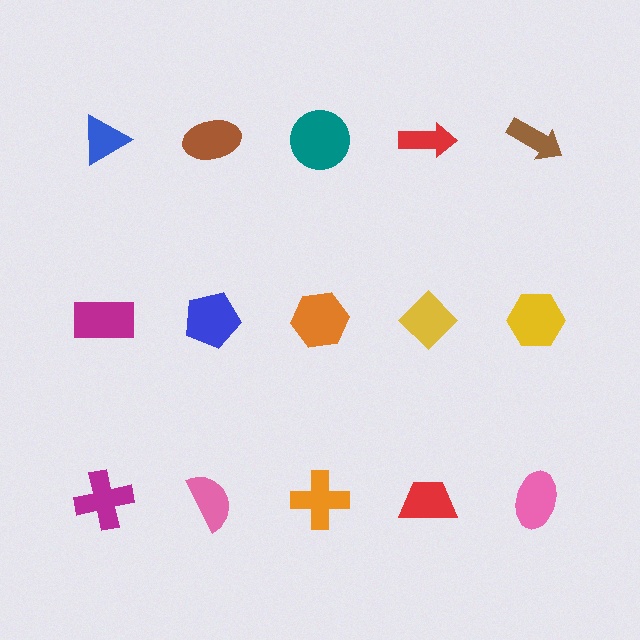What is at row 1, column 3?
A teal circle.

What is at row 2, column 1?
A magenta rectangle.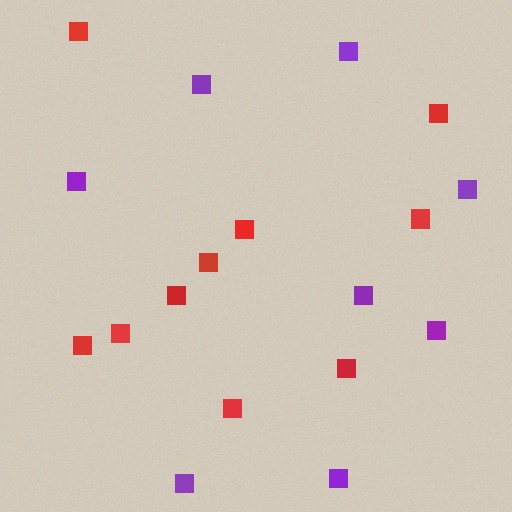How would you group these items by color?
There are 2 groups: one group of purple squares (8) and one group of red squares (10).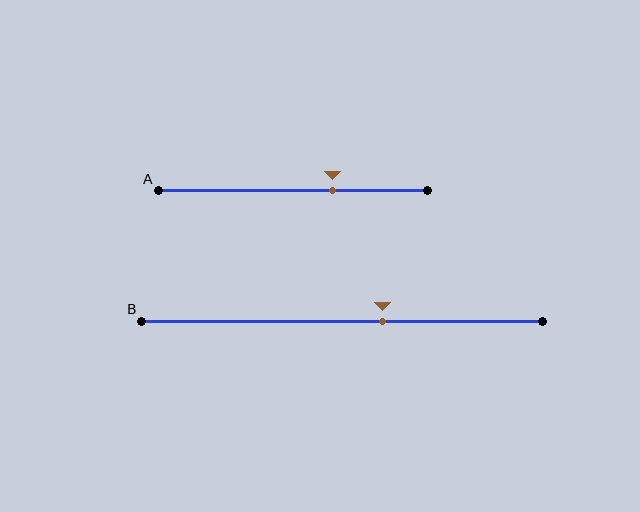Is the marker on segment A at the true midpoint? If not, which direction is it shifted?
No, the marker on segment A is shifted to the right by about 15% of the segment length.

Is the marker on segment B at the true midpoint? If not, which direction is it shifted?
No, the marker on segment B is shifted to the right by about 10% of the segment length.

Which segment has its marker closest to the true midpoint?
Segment B has its marker closest to the true midpoint.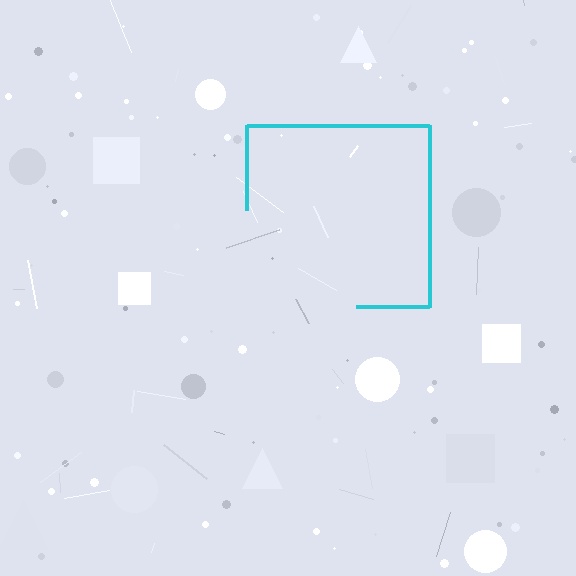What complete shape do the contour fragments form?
The contour fragments form a square.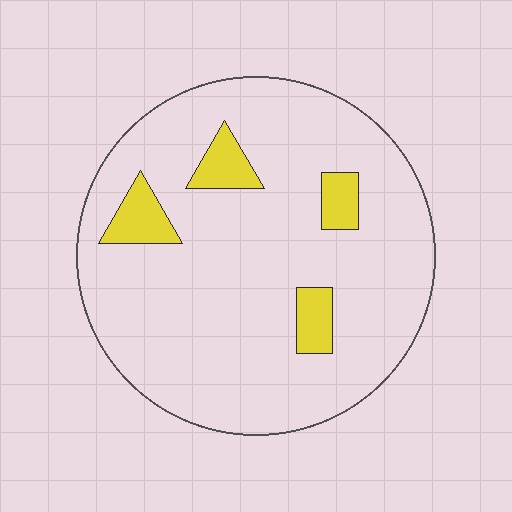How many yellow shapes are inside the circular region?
4.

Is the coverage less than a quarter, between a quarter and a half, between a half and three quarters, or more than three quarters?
Less than a quarter.